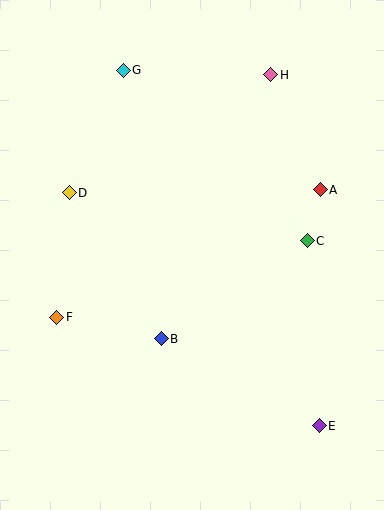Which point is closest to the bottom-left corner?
Point F is closest to the bottom-left corner.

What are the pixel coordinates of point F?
Point F is at (56, 317).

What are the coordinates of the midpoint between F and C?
The midpoint between F and C is at (182, 279).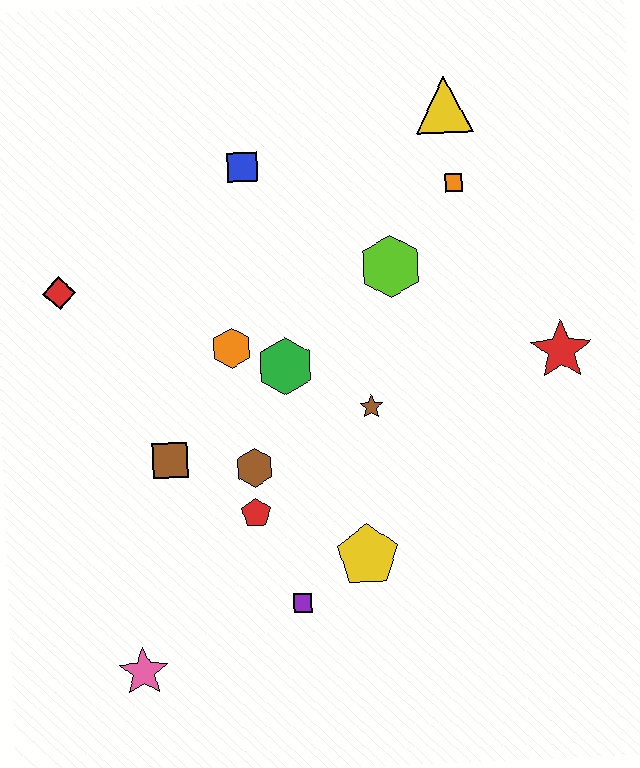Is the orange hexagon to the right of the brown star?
No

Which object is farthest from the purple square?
The yellow triangle is farthest from the purple square.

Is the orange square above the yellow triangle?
No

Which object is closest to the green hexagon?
The orange hexagon is closest to the green hexagon.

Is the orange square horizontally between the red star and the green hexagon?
Yes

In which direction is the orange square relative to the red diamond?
The orange square is to the right of the red diamond.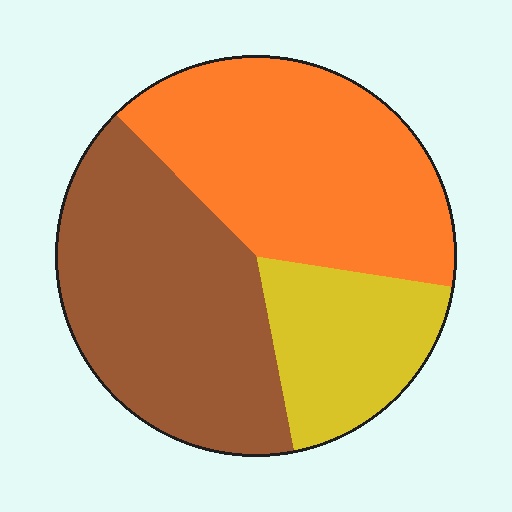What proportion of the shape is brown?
Brown covers 41% of the shape.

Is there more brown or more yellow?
Brown.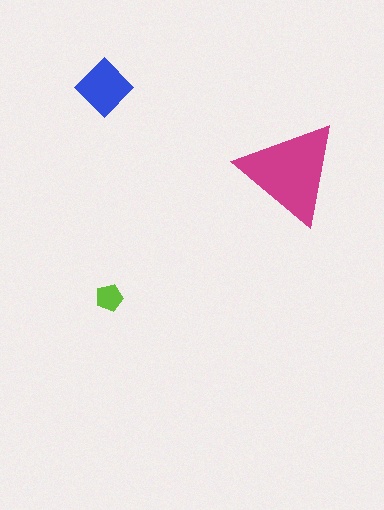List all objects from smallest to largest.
The lime pentagon, the blue diamond, the magenta triangle.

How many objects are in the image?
There are 3 objects in the image.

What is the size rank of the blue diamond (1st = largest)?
2nd.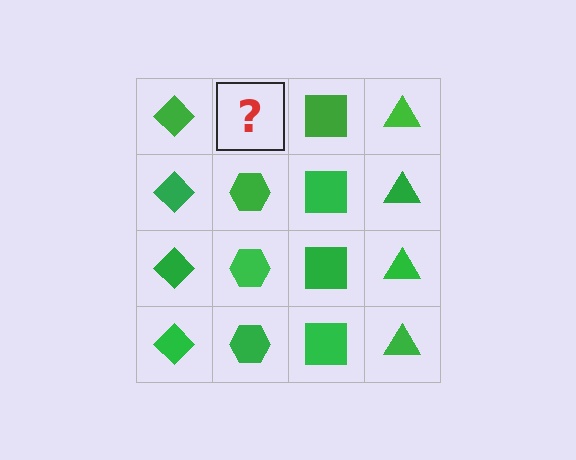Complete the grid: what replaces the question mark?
The question mark should be replaced with a green hexagon.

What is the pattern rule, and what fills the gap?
The rule is that each column has a consistent shape. The gap should be filled with a green hexagon.